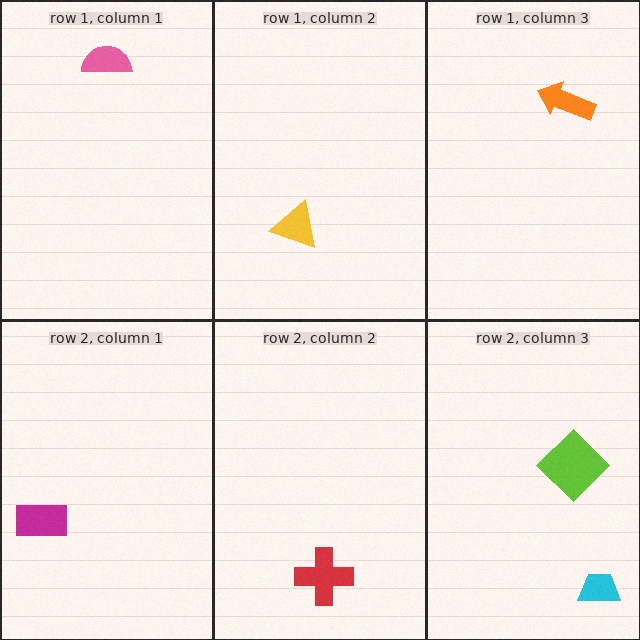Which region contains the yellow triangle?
The row 1, column 2 region.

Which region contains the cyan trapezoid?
The row 2, column 3 region.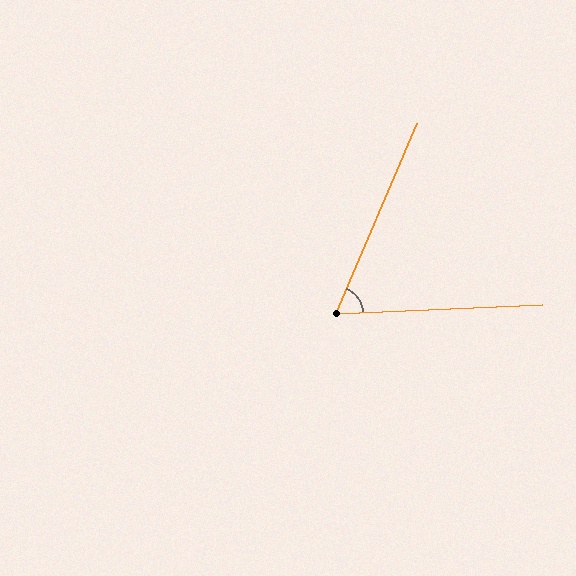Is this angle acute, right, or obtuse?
It is acute.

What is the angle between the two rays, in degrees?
Approximately 64 degrees.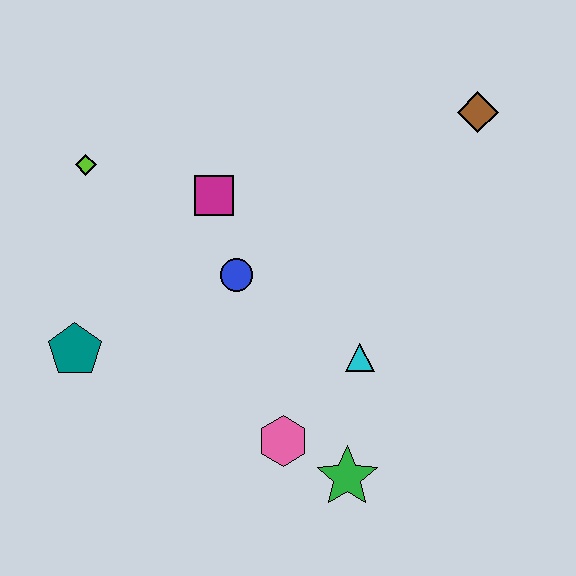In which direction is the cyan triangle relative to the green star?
The cyan triangle is above the green star.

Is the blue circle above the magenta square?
No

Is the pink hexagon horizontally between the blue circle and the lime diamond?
No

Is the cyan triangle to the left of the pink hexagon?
No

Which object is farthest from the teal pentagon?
The brown diamond is farthest from the teal pentagon.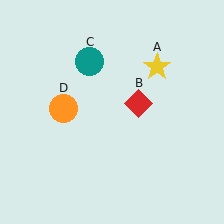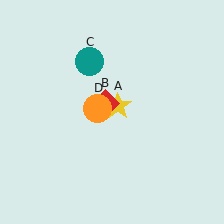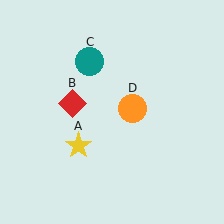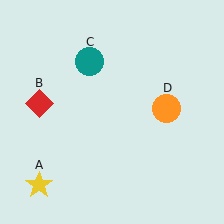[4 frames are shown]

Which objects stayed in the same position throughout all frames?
Teal circle (object C) remained stationary.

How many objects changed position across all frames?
3 objects changed position: yellow star (object A), red diamond (object B), orange circle (object D).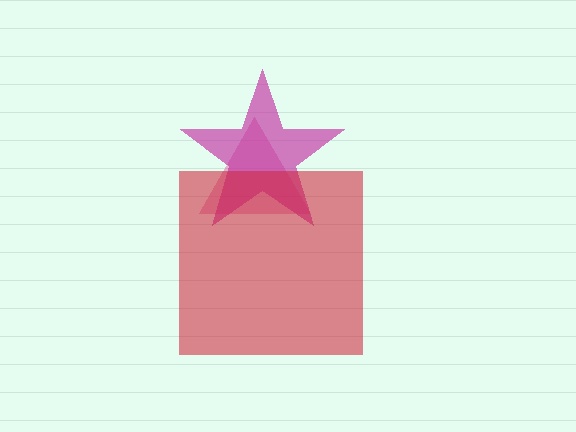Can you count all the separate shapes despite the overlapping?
Yes, there are 3 separate shapes.